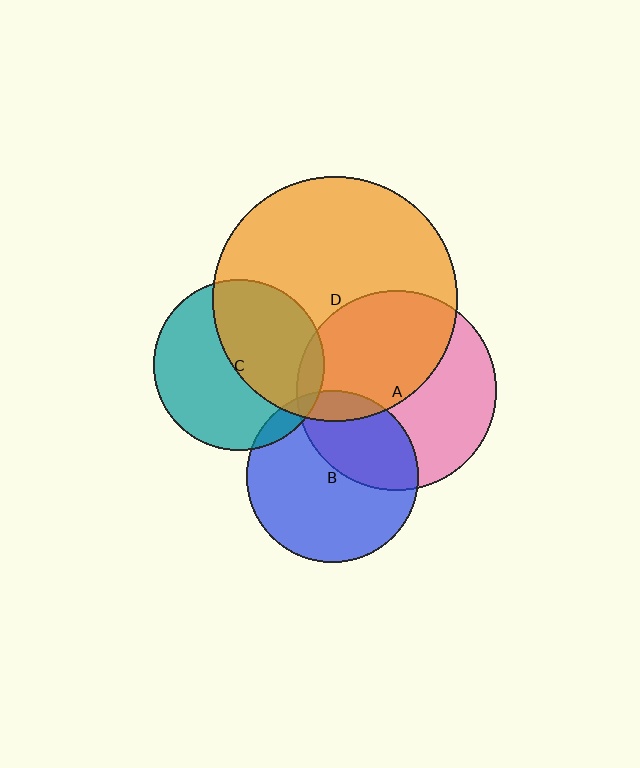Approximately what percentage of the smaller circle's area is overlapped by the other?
Approximately 5%.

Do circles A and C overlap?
Yes.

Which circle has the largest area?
Circle D (orange).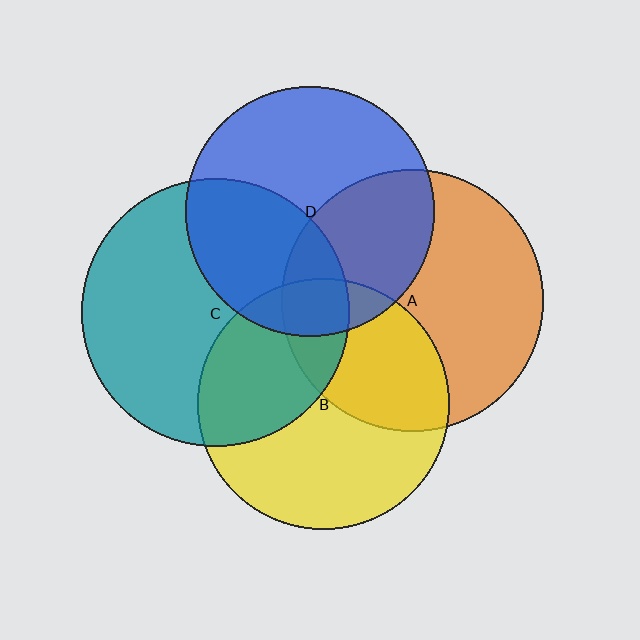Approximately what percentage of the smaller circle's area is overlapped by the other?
Approximately 15%.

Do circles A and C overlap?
Yes.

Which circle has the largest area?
Circle C (teal).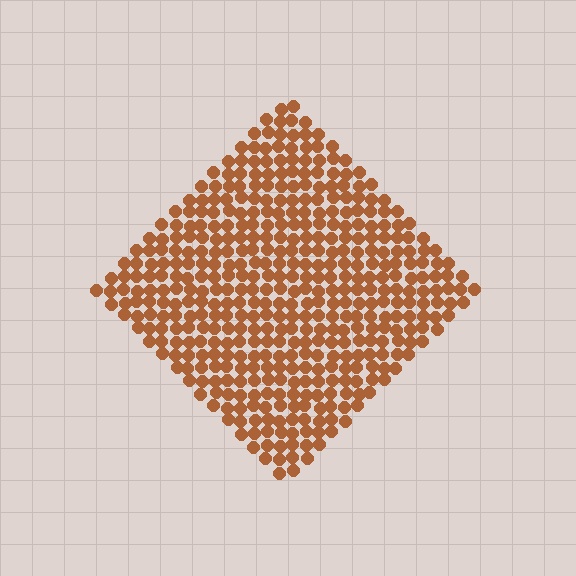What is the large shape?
The large shape is a diamond.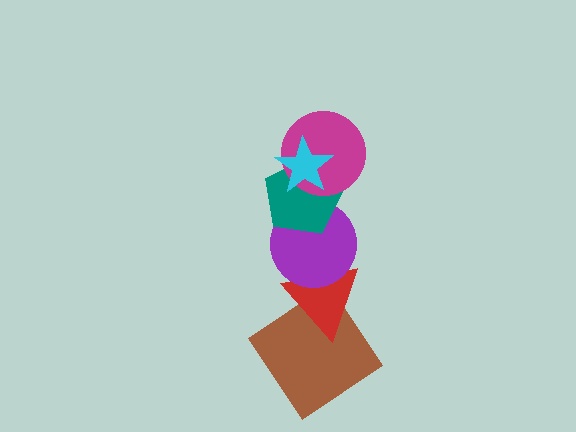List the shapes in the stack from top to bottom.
From top to bottom: the cyan star, the magenta circle, the teal pentagon, the purple circle, the red triangle, the brown diamond.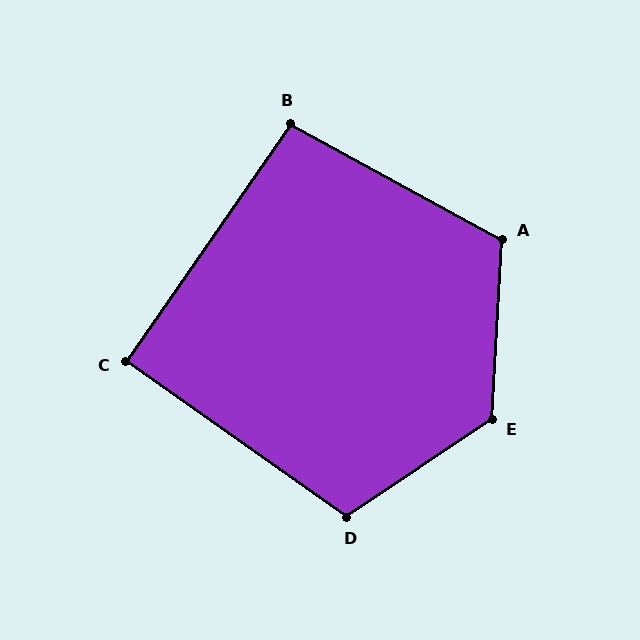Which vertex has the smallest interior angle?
C, at approximately 90 degrees.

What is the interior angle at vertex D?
Approximately 111 degrees (obtuse).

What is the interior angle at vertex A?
Approximately 116 degrees (obtuse).